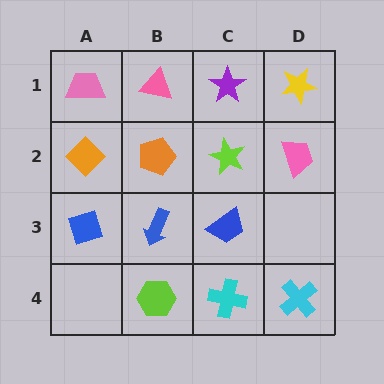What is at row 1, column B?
A pink triangle.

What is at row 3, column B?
A blue arrow.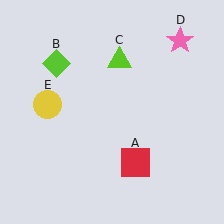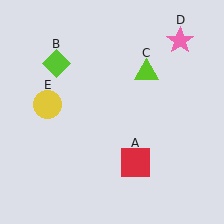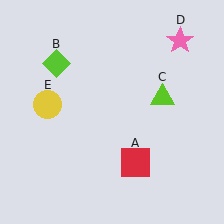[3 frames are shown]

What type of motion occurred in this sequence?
The lime triangle (object C) rotated clockwise around the center of the scene.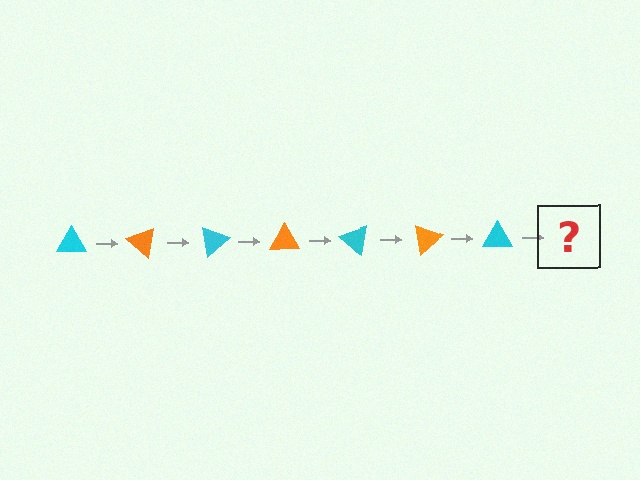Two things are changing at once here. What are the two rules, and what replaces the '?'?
The two rules are that it rotates 40 degrees each step and the color cycles through cyan and orange. The '?' should be an orange triangle, rotated 280 degrees from the start.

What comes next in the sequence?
The next element should be an orange triangle, rotated 280 degrees from the start.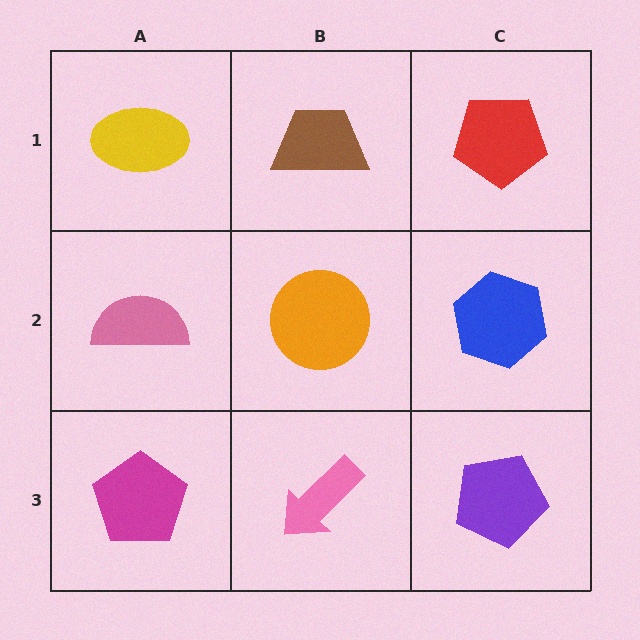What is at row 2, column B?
An orange circle.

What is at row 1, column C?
A red pentagon.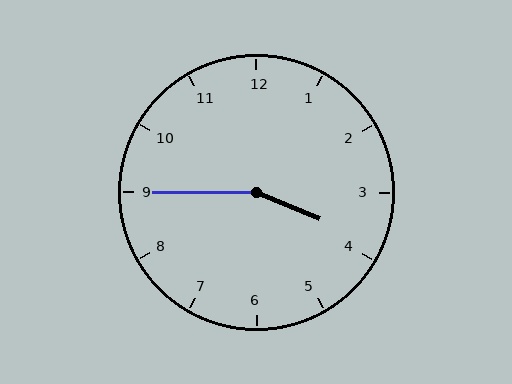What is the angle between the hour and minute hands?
Approximately 158 degrees.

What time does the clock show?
3:45.